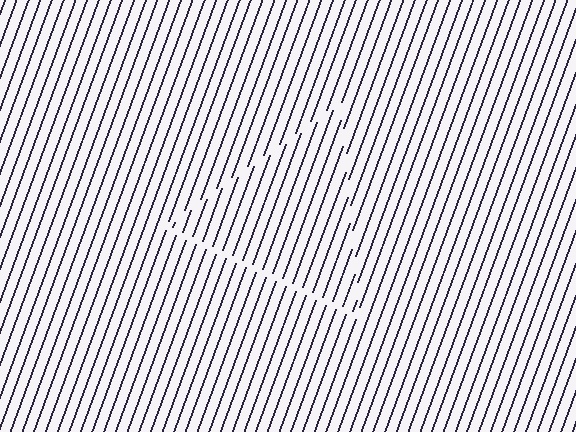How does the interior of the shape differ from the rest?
The interior of the shape contains the same grating, shifted by half a period — the contour is defined by the phase discontinuity where line-ends from the inner and outer gratings abut.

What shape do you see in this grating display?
An illusory triangle. The interior of the shape contains the same grating, shifted by half a period — the contour is defined by the phase discontinuity where line-ends from the inner and outer gratings abut.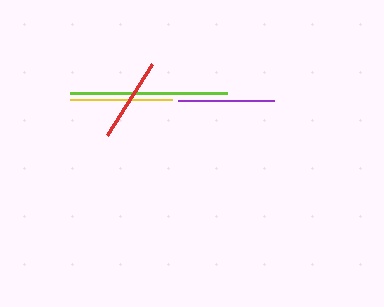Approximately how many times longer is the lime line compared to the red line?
The lime line is approximately 1.9 times the length of the red line.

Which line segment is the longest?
The lime line is the longest at approximately 157 pixels.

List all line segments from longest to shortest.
From longest to shortest: lime, yellow, purple, red.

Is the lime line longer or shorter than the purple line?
The lime line is longer than the purple line.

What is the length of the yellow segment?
The yellow segment is approximately 101 pixels long.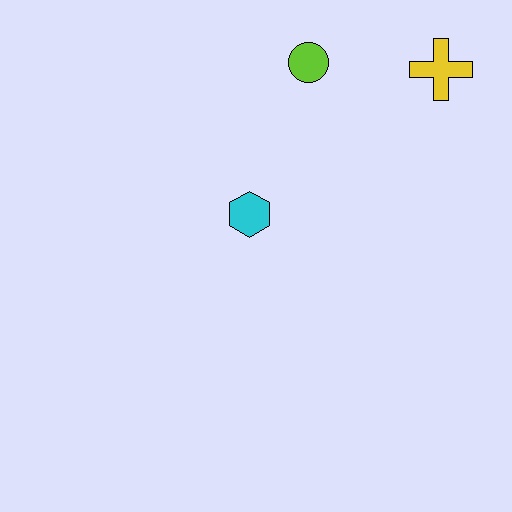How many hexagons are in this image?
There is 1 hexagon.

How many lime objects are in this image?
There is 1 lime object.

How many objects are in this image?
There are 3 objects.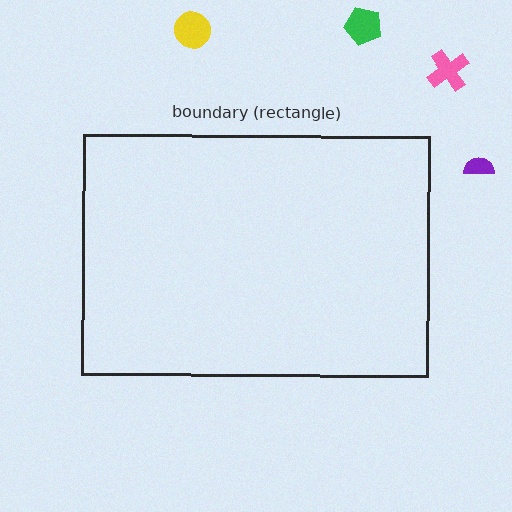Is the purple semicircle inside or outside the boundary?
Outside.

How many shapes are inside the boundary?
0 inside, 4 outside.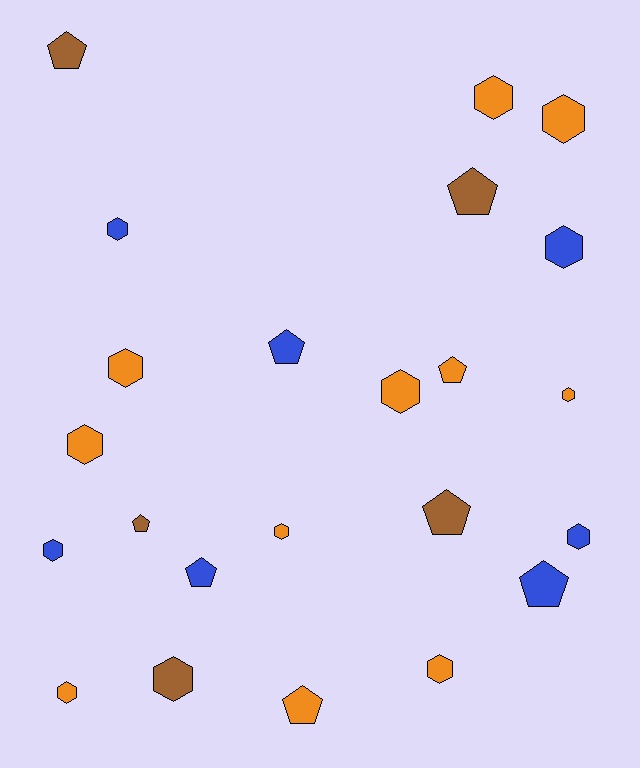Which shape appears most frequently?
Hexagon, with 14 objects.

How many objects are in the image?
There are 23 objects.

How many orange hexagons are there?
There are 9 orange hexagons.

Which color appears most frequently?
Orange, with 11 objects.